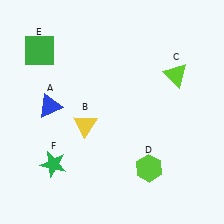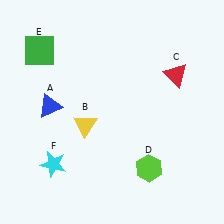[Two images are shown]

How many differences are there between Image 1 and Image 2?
There are 2 differences between the two images.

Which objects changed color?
C changed from lime to red. F changed from green to cyan.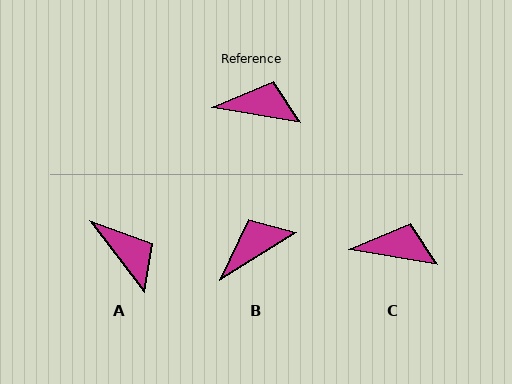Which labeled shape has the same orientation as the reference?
C.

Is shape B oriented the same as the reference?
No, it is off by about 41 degrees.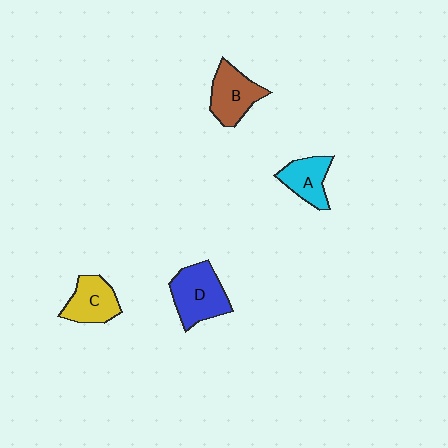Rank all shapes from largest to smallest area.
From largest to smallest: D (blue), B (brown), C (yellow), A (cyan).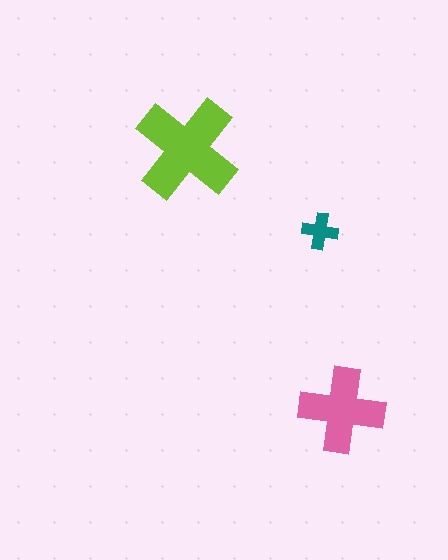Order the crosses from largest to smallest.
the lime one, the pink one, the teal one.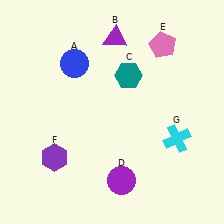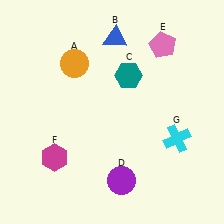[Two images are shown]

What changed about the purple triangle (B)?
In Image 1, B is purple. In Image 2, it changed to blue.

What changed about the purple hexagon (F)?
In Image 1, F is purple. In Image 2, it changed to magenta.